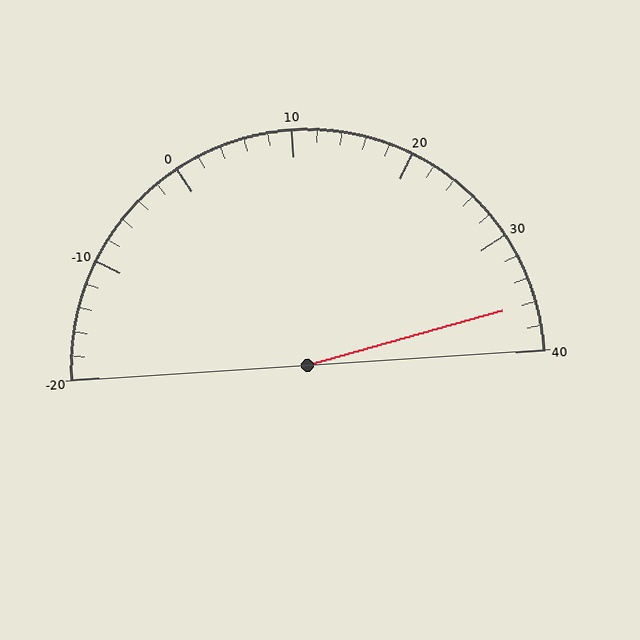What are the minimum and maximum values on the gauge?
The gauge ranges from -20 to 40.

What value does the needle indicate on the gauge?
The needle indicates approximately 36.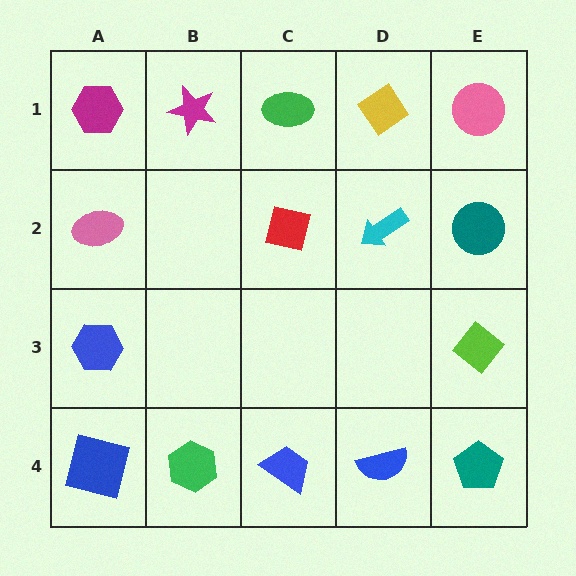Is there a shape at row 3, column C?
No, that cell is empty.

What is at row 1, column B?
A magenta star.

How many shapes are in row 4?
5 shapes.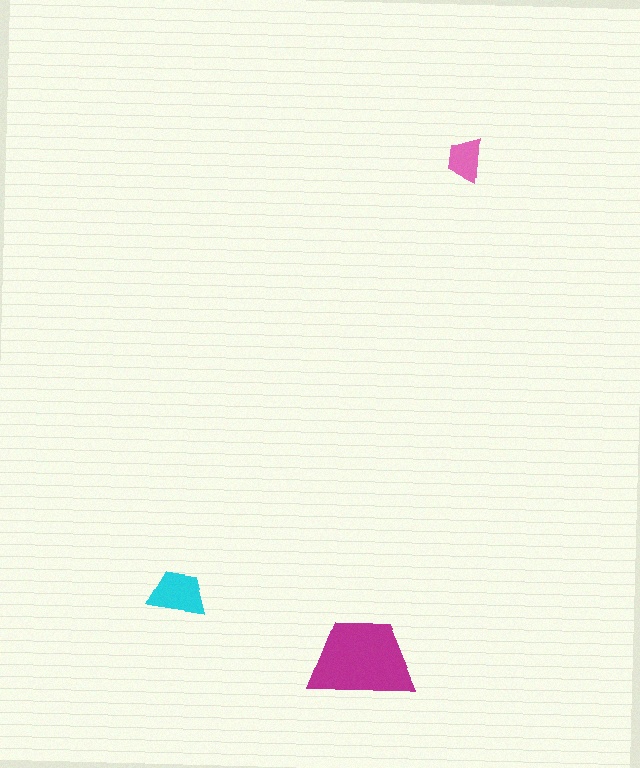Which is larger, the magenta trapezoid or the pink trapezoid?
The magenta one.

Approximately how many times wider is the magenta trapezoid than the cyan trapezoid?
About 2 times wider.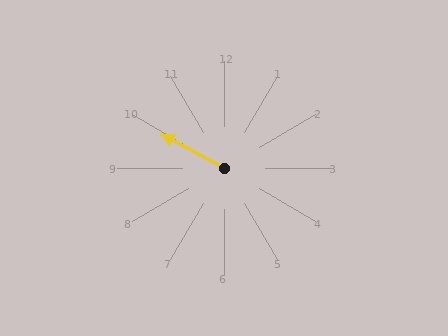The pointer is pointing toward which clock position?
Roughly 10 o'clock.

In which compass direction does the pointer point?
Northwest.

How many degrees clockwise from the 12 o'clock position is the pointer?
Approximately 298 degrees.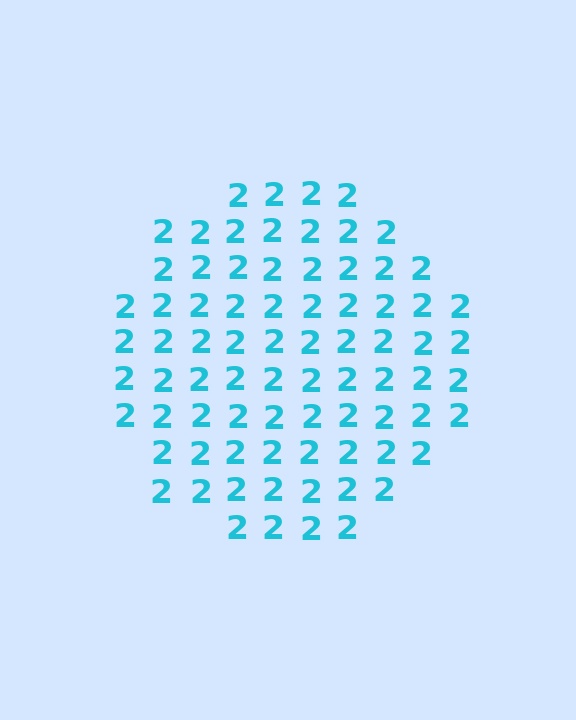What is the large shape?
The large shape is a circle.